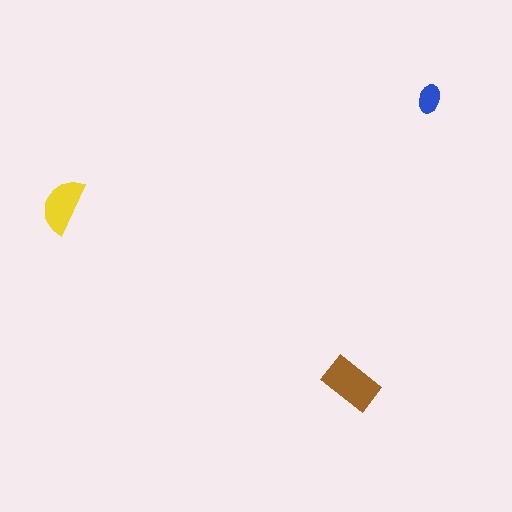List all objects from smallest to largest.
The blue ellipse, the yellow semicircle, the brown rectangle.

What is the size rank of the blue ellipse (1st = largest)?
3rd.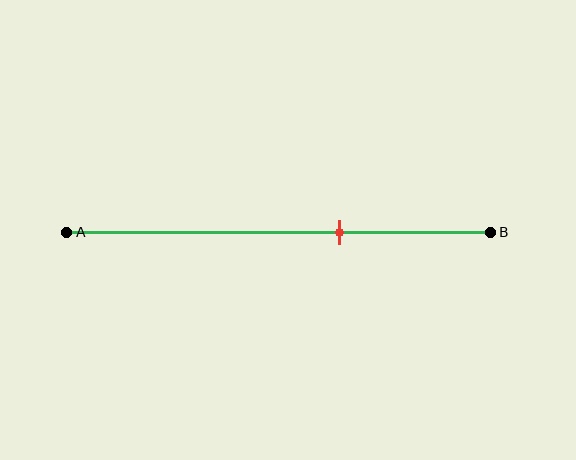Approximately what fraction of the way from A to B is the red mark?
The red mark is approximately 65% of the way from A to B.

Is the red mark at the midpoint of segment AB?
No, the mark is at about 65% from A, not at the 50% midpoint.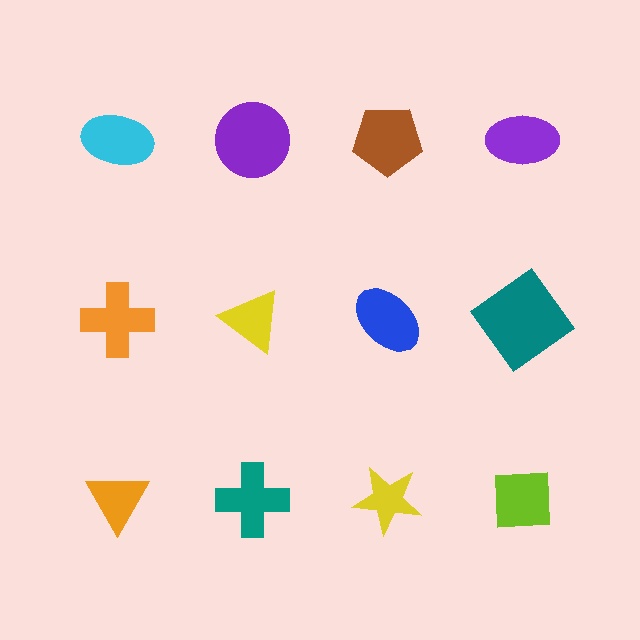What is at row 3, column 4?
A lime square.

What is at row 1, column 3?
A brown pentagon.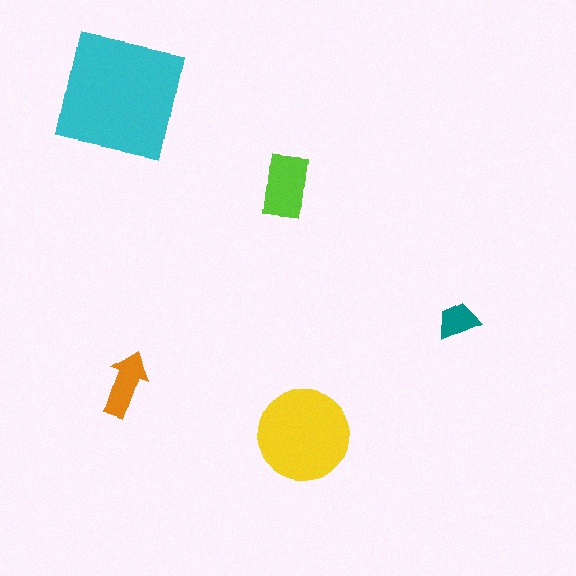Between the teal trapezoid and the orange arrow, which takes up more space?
The orange arrow.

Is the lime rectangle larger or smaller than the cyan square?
Smaller.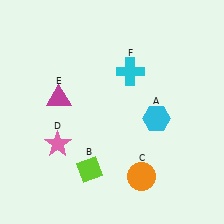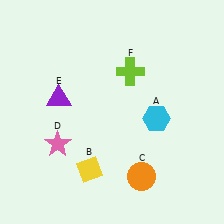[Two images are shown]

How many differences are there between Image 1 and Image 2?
There are 3 differences between the two images.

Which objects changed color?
B changed from lime to yellow. E changed from magenta to purple. F changed from cyan to lime.